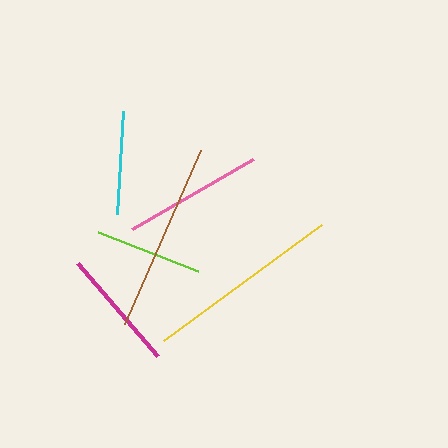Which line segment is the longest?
The yellow line is the longest at approximately 196 pixels.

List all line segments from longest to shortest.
From longest to shortest: yellow, brown, pink, magenta, lime, cyan.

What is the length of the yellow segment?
The yellow segment is approximately 196 pixels long.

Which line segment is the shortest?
The cyan line is the shortest at approximately 103 pixels.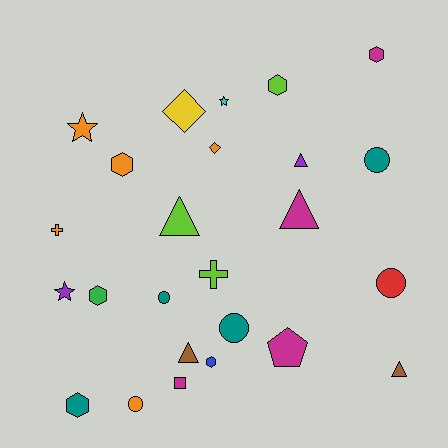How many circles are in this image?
There are 5 circles.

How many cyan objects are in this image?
There is 1 cyan object.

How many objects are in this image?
There are 25 objects.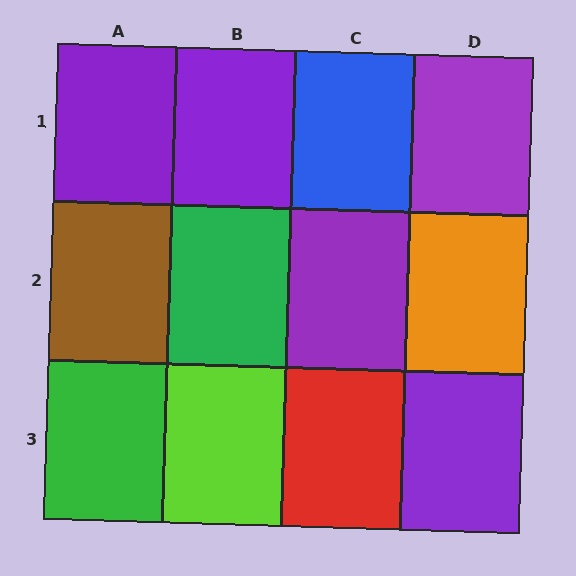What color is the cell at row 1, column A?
Purple.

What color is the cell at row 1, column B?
Purple.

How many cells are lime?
1 cell is lime.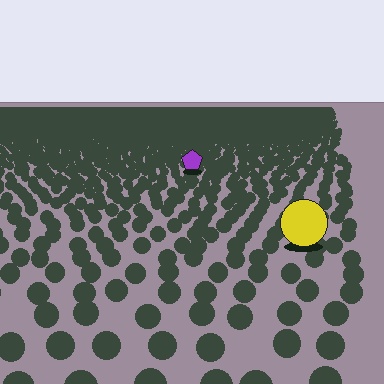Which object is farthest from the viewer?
The purple pentagon is farthest from the viewer. It appears smaller and the ground texture around it is denser.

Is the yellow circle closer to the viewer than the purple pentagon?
Yes. The yellow circle is closer — you can tell from the texture gradient: the ground texture is coarser near it.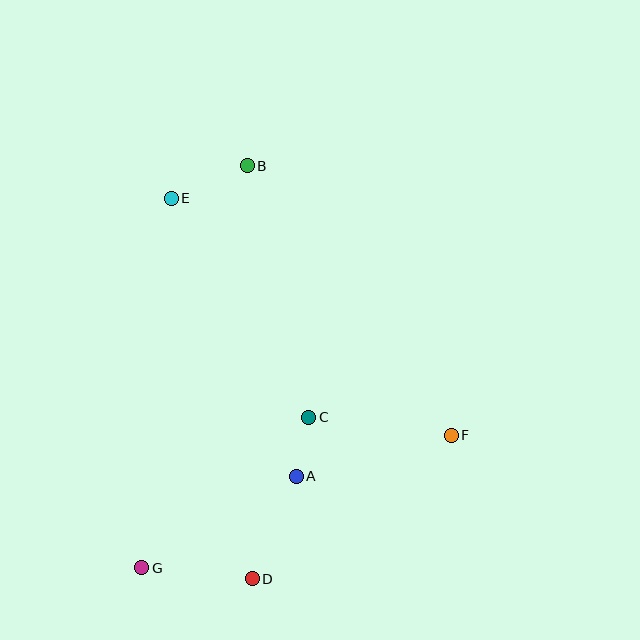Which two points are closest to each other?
Points A and C are closest to each other.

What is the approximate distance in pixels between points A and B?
The distance between A and B is approximately 314 pixels.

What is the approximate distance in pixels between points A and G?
The distance between A and G is approximately 180 pixels.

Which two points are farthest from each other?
Points B and G are farthest from each other.